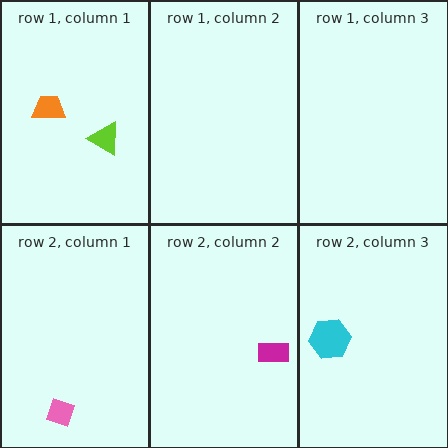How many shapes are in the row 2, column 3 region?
1.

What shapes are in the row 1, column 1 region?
The lime triangle, the orange trapezoid.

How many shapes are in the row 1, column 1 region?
2.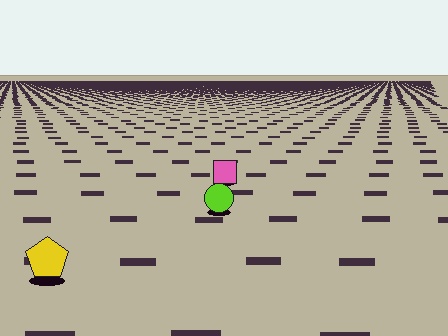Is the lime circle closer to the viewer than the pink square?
Yes. The lime circle is closer — you can tell from the texture gradient: the ground texture is coarser near it.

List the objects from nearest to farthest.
From nearest to farthest: the yellow pentagon, the lime circle, the pink square.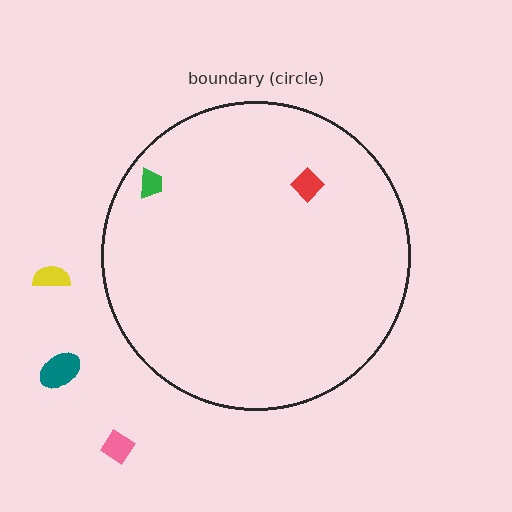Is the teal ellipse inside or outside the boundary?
Outside.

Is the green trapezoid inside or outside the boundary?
Inside.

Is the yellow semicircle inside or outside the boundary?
Outside.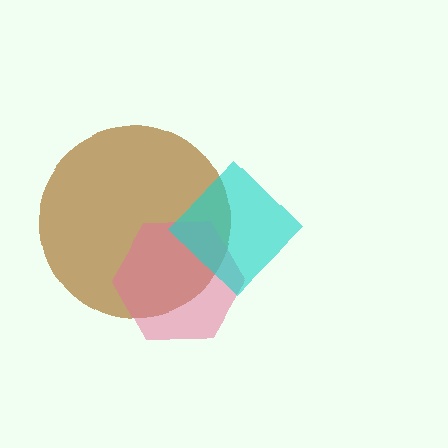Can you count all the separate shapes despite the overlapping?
Yes, there are 3 separate shapes.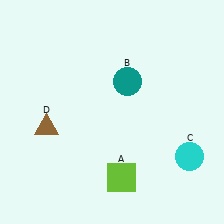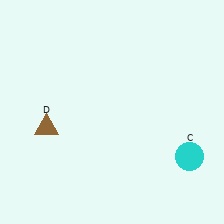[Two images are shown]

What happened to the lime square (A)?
The lime square (A) was removed in Image 2. It was in the bottom-right area of Image 1.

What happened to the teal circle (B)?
The teal circle (B) was removed in Image 2. It was in the top-right area of Image 1.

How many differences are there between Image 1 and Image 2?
There are 2 differences between the two images.